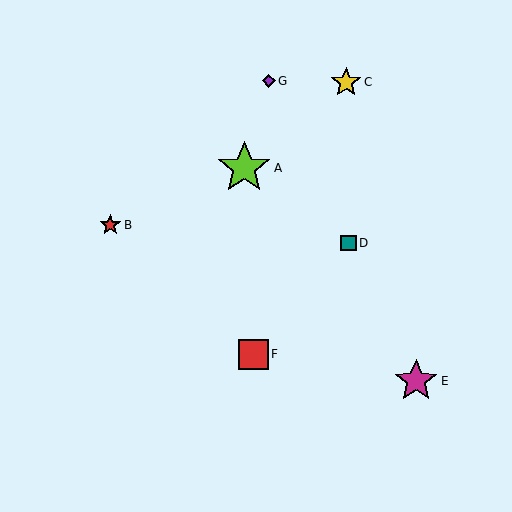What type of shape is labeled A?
Shape A is a lime star.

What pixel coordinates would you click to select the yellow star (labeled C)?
Click at (346, 82) to select the yellow star C.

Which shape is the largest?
The lime star (labeled A) is the largest.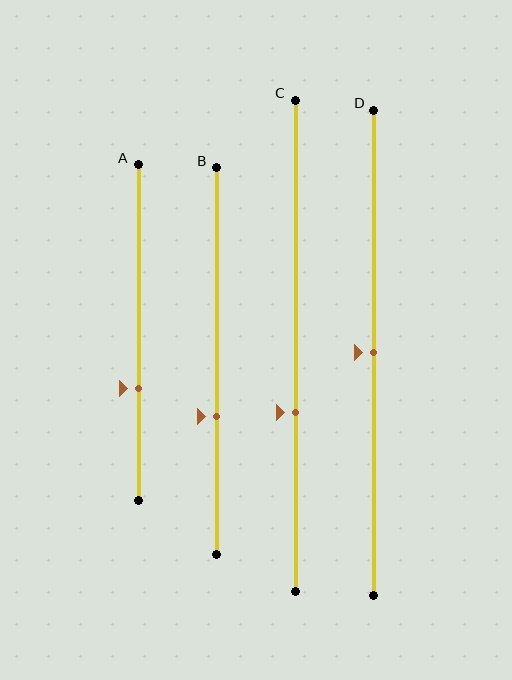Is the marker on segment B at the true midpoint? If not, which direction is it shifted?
No, the marker on segment B is shifted downward by about 14% of the segment length.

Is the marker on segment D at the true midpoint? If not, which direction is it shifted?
Yes, the marker on segment D is at the true midpoint.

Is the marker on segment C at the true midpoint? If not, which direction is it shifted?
No, the marker on segment C is shifted downward by about 14% of the segment length.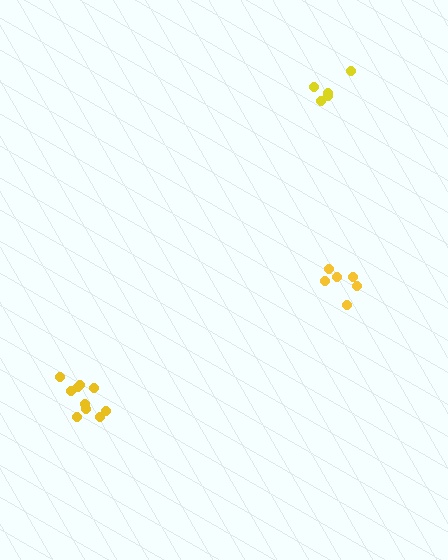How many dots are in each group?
Group 1: 5 dots, Group 2: 10 dots, Group 3: 6 dots (21 total).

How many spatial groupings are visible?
There are 3 spatial groupings.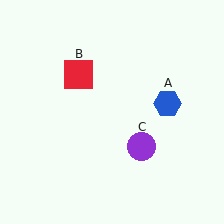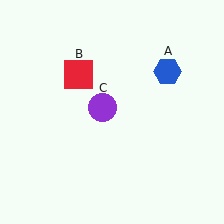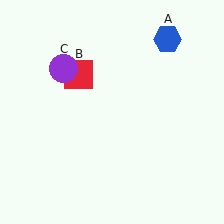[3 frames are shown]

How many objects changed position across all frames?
2 objects changed position: blue hexagon (object A), purple circle (object C).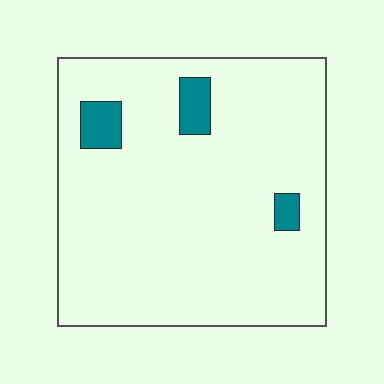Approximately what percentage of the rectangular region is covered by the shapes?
Approximately 5%.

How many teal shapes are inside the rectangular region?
3.